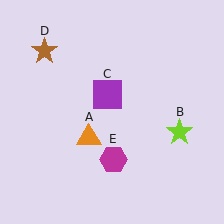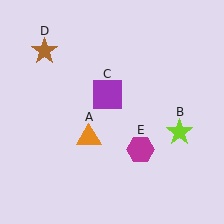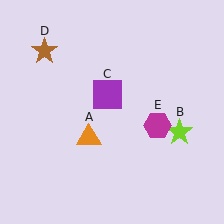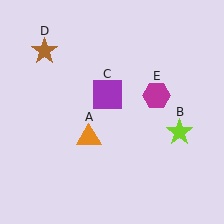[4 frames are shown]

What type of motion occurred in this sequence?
The magenta hexagon (object E) rotated counterclockwise around the center of the scene.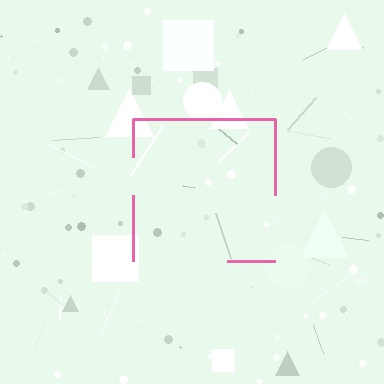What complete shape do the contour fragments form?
The contour fragments form a square.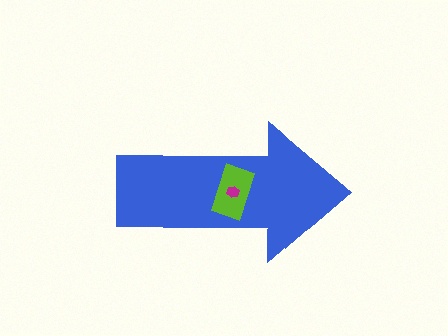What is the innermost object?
The magenta hexagon.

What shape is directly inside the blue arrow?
The lime rectangle.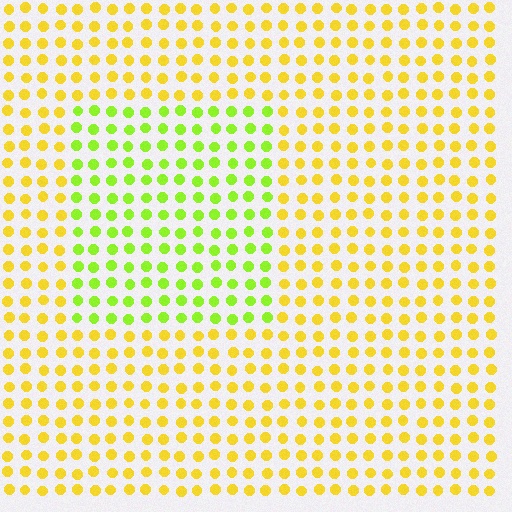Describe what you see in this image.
The image is filled with small yellow elements in a uniform arrangement. A rectangle-shaped region is visible where the elements are tinted to a slightly different hue, forming a subtle color boundary.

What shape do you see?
I see a rectangle.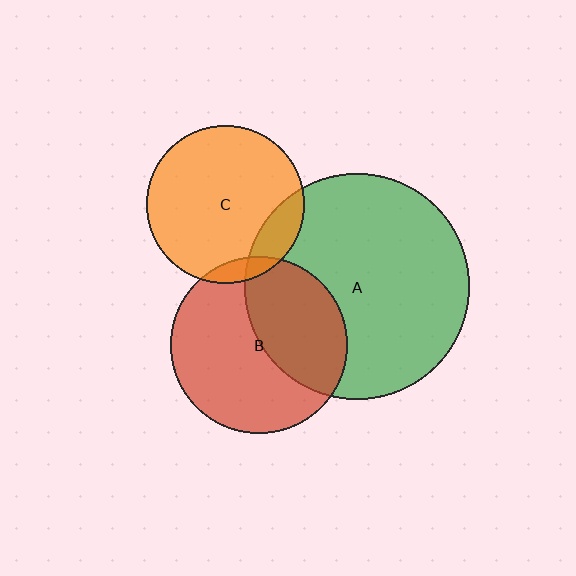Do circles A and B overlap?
Yes.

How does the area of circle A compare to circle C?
Approximately 2.0 times.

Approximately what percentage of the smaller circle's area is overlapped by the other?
Approximately 40%.